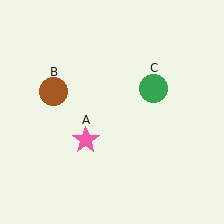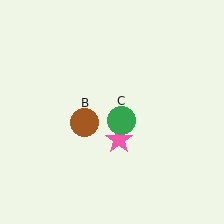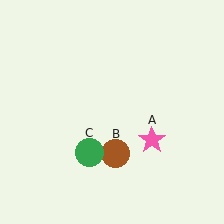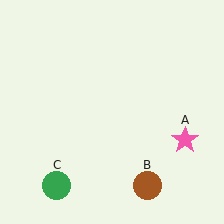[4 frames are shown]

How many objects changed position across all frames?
3 objects changed position: pink star (object A), brown circle (object B), green circle (object C).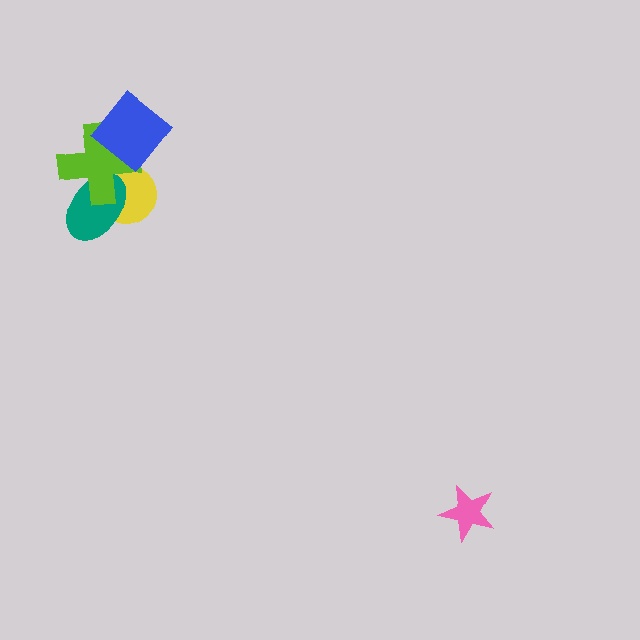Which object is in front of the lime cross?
The blue diamond is in front of the lime cross.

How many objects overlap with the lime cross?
3 objects overlap with the lime cross.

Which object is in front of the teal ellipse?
The lime cross is in front of the teal ellipse.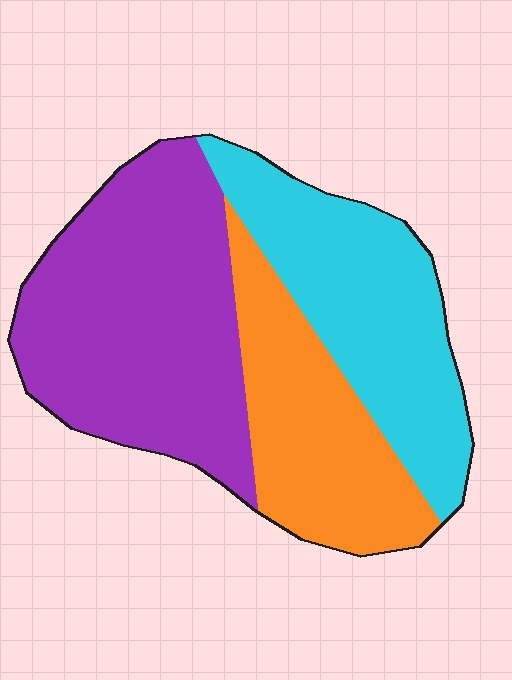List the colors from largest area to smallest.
From largest to smallest: purple, cyan, orange.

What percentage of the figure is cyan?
Cyan takes up between a quarter and a half of the figure.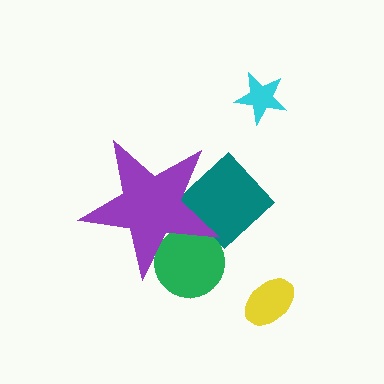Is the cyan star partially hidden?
No, the cyan star is fully visible.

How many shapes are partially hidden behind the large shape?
3 shapes are partially hidden.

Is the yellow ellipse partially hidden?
No, the yellow ellipse is fully visible.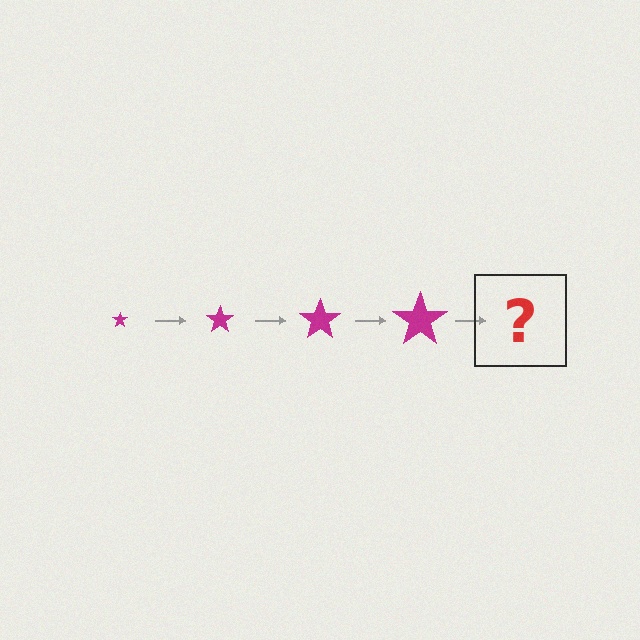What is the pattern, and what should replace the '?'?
The pattern is that the star gets progressively larger each step. The '?' should be a magenta star, larger than the previous one.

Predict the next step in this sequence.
The next step is a magenta star, larger than the previous one.